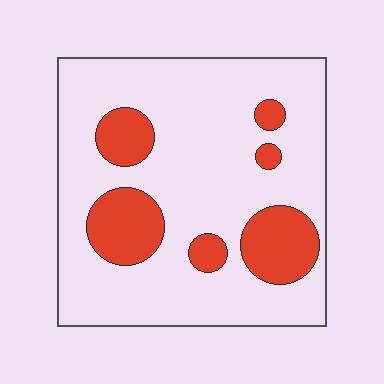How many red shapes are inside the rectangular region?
6.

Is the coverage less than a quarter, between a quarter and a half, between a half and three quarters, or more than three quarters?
Less than a quarter.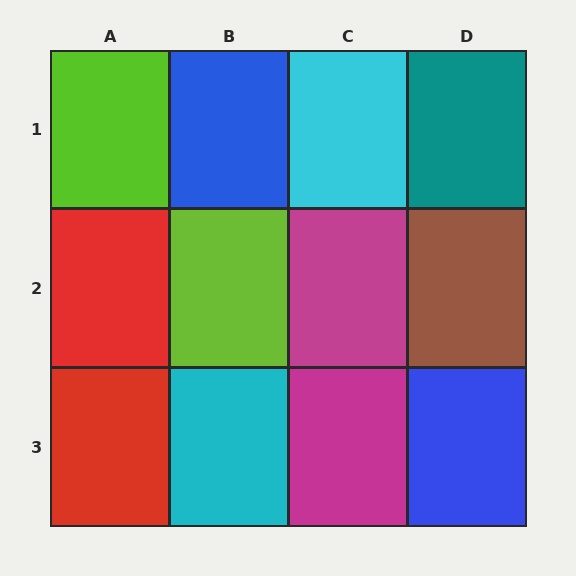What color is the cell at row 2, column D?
Brown.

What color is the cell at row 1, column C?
Cyan.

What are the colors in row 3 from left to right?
Red, cyan, magenta, blue.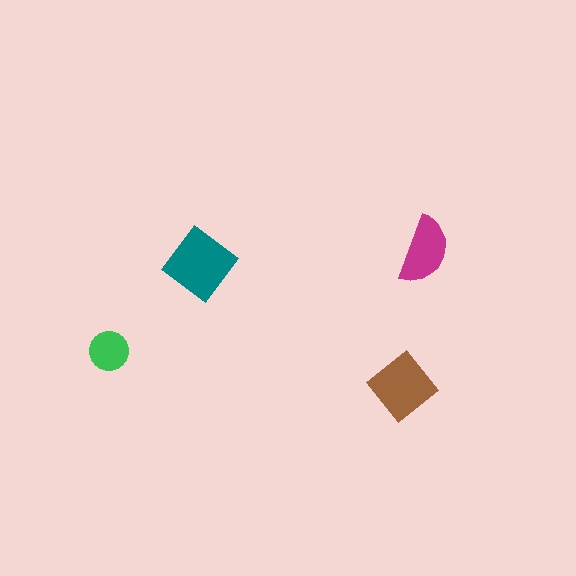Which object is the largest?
The teal diamond.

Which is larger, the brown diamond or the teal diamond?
The teal diamond.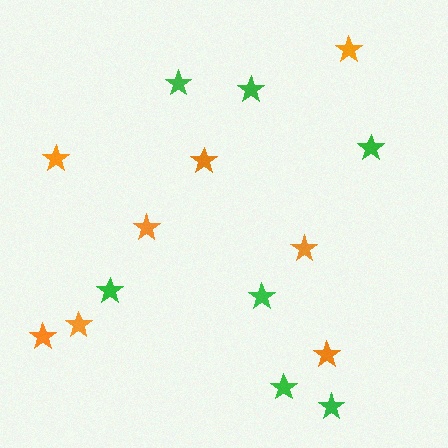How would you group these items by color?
There are 2 groups: one group of orange stars (8) and one group of green stars (7).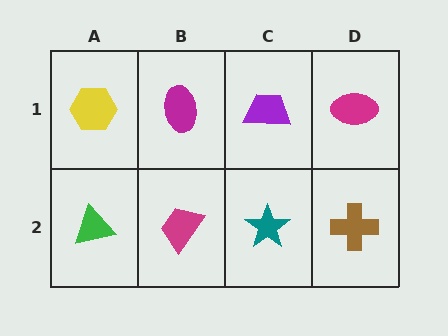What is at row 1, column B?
A magenta ellipse.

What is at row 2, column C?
A teal star.